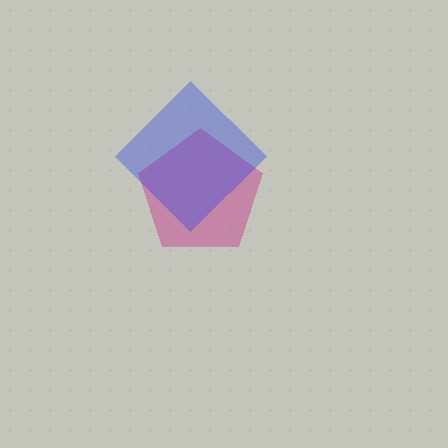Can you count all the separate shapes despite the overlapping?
Yes, there are 2 separate shapes.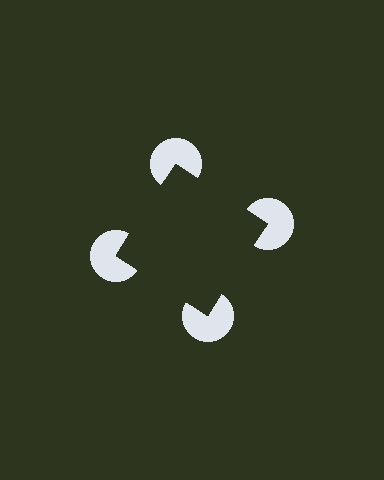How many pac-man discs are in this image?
There are 4 — one at each vertex of the illusory square.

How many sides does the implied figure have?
4 sides.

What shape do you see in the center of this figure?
An illusory square — its edges are inferred from the aligned wedge cuts in the pac-man discs, not physically drawn.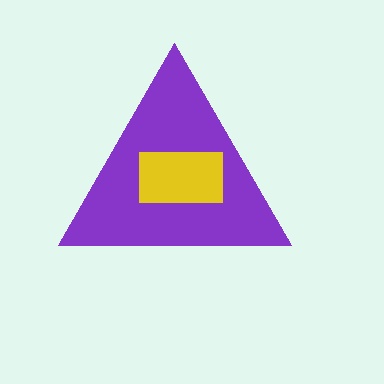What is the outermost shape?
The purple triangle.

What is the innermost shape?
The yellow rectangle.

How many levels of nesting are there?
2.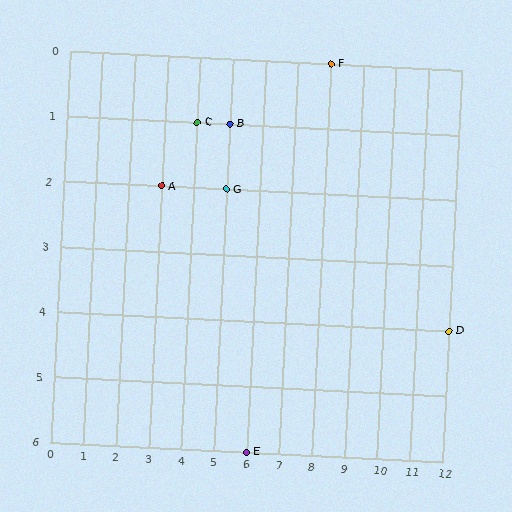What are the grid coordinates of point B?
Point B is at grid coordinates (5, 1).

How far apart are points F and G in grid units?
Points F and G are 3 columns and 2 rows apart (about 3.6 grid units diagonally).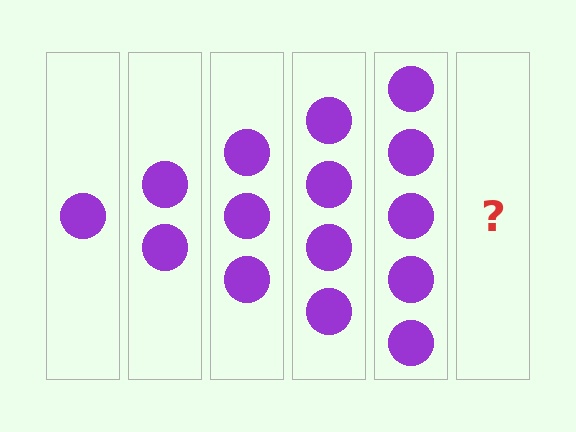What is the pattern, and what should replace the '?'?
The pattern is that each step adds one more circle. The '?' should be 6 circles.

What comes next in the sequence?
The next element should be 6 circles.